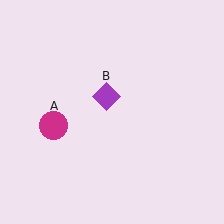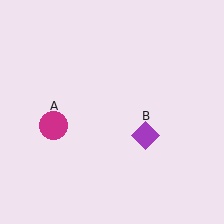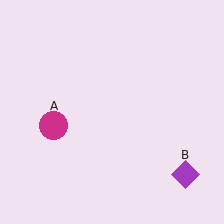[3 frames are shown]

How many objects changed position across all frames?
1 object changed position: purple diamond (object B).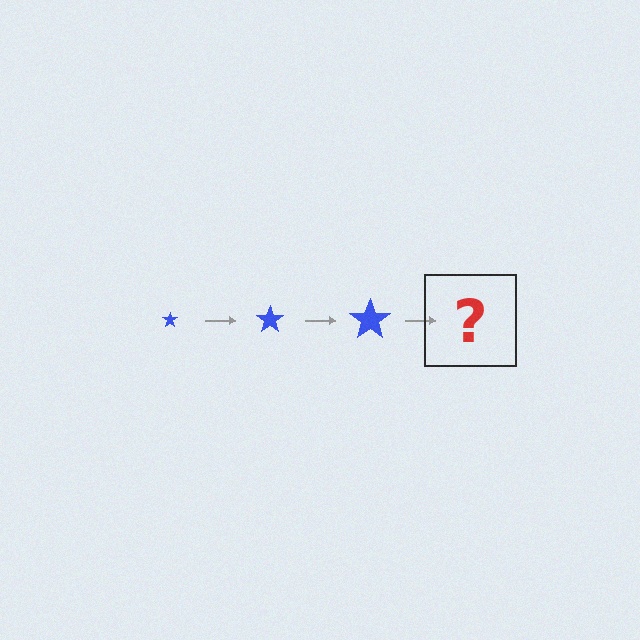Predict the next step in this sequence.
The next step is a blue star, larger than the previous one.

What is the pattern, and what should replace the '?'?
The pattern is that the star gets progressively larger each step. The '?' should be a blue star, larger than the previous one.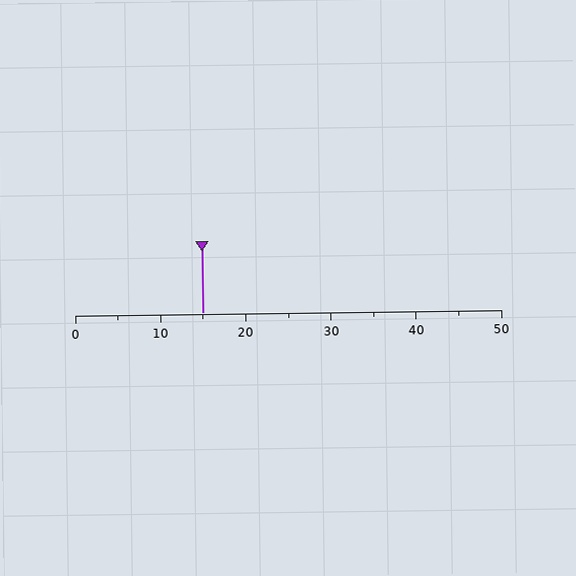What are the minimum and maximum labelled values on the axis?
The axis runs from 0 to 50.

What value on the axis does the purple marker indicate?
The marker indicates approximately 15.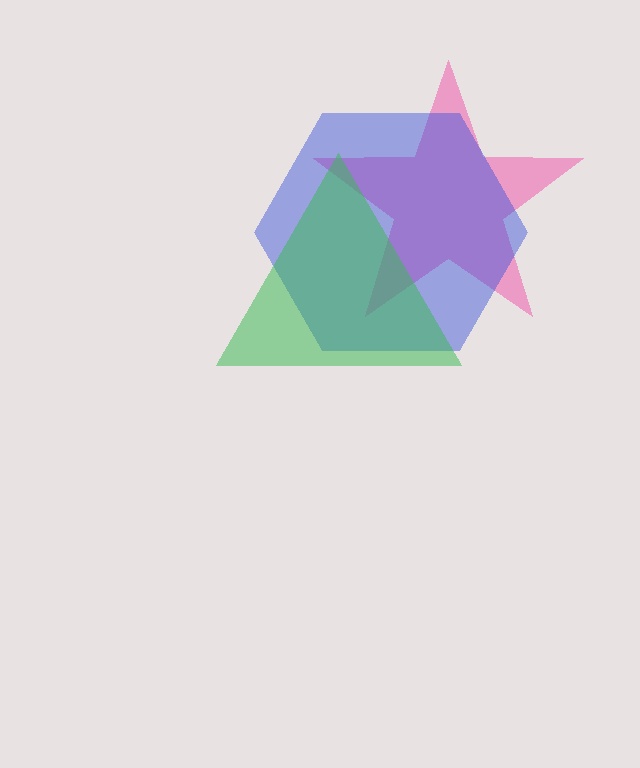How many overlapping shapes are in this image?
There are 3 overlapping shapes in the image.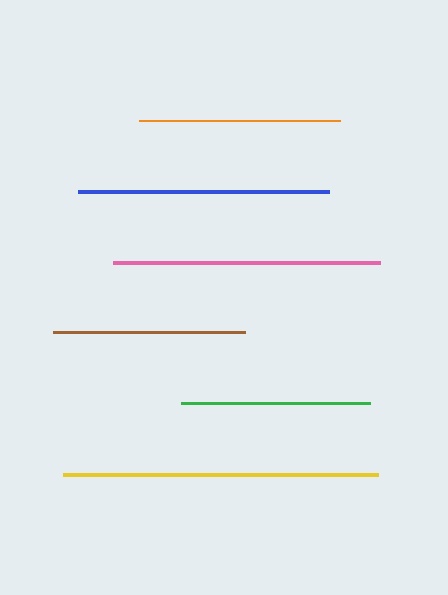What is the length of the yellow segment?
The yellow segment is approximately 315 pixels long.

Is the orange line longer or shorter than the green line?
The orange line is longer than the green line.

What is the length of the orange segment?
The orange segment is approximately 201 pixels long.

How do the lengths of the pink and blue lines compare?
The pink and blue lines are approximately the same length.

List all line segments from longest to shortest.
From longest to shortest: yellow, pink, blue, orange, brown, green.